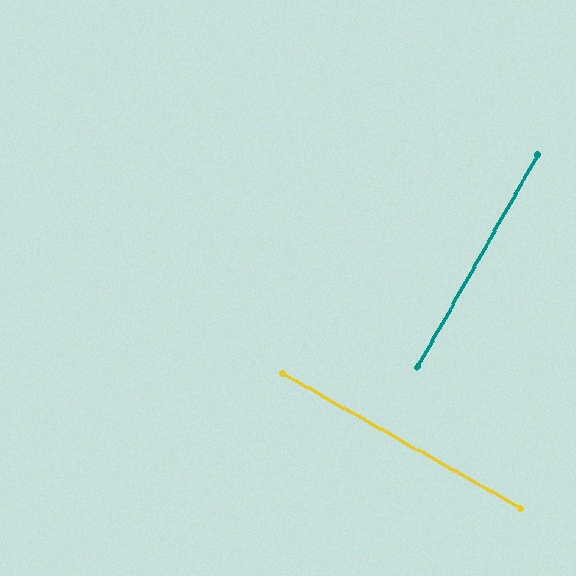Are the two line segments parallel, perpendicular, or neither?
Perpendicular — they meet at approximately 90°.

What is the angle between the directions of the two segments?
Approximately 90 degrees.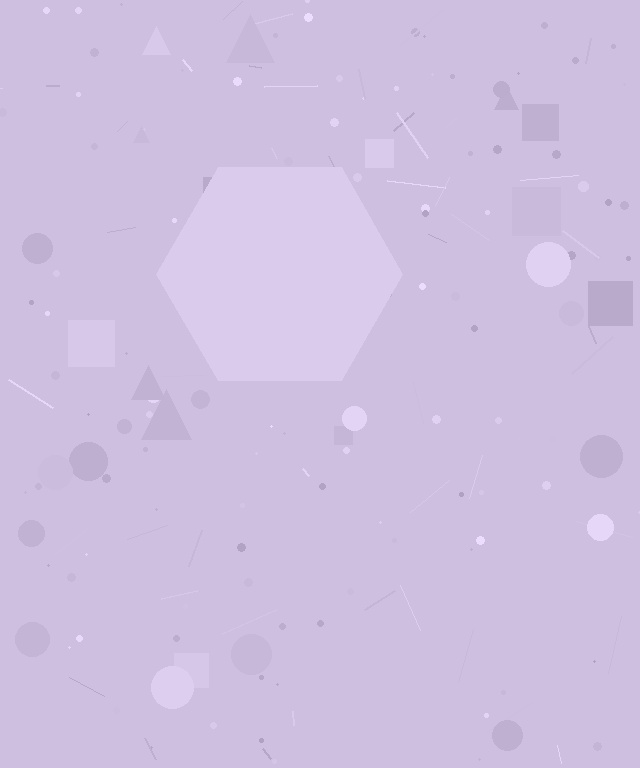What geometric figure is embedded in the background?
A hexagon is embedded in the background.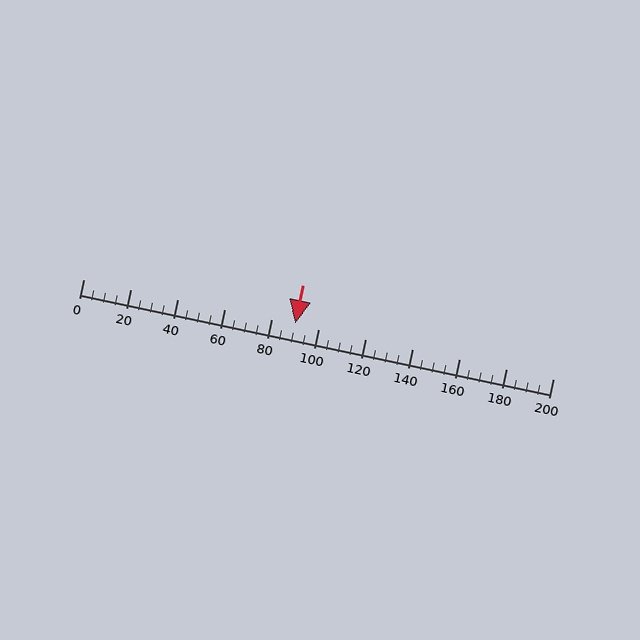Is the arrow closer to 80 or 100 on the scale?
The arrow is closer to 100.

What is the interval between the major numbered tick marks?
The major tick marks are spaced 20 units apart.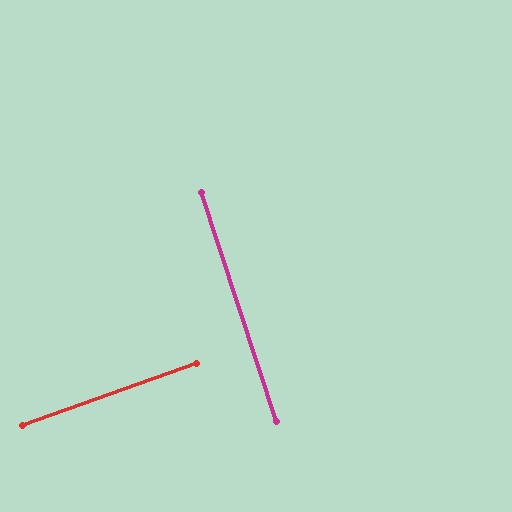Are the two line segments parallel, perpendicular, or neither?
Perpendicular — they meet at approximately 89°.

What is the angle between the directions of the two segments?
Approximately 89 degrees.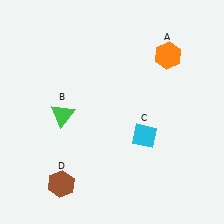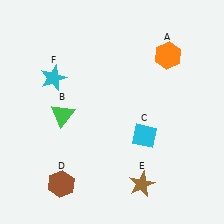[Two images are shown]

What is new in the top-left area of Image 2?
A cyan star (F) was added in the top-left area of Image 2.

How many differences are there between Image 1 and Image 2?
There are 2 differences between the two images.